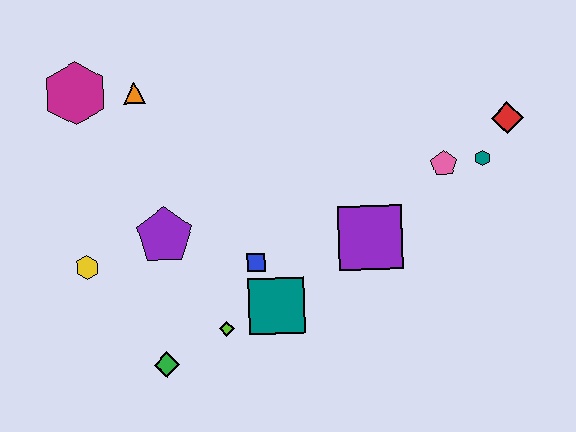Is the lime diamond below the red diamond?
Yes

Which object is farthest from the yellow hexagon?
The red diamond is farthest from the yellow hexagon.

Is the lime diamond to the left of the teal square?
Yes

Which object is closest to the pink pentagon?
The teal hexagon is closest to the pink pentagon.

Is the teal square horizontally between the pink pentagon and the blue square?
Yes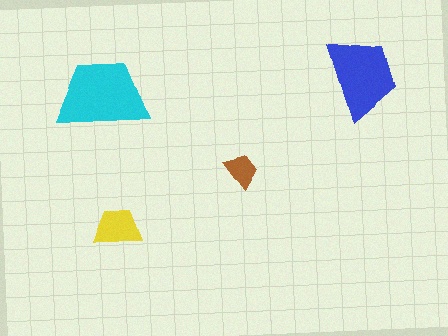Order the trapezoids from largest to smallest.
the cyan one, the blue one, the yellow one, the brown one.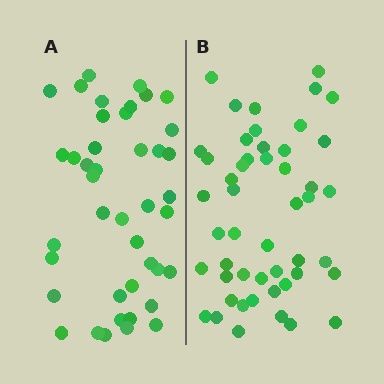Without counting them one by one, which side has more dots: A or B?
Region B (the right region) has more dots.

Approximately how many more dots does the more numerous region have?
Region B has roughly 8 or so more dots than region A.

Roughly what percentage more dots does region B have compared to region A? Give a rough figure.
About 15% more.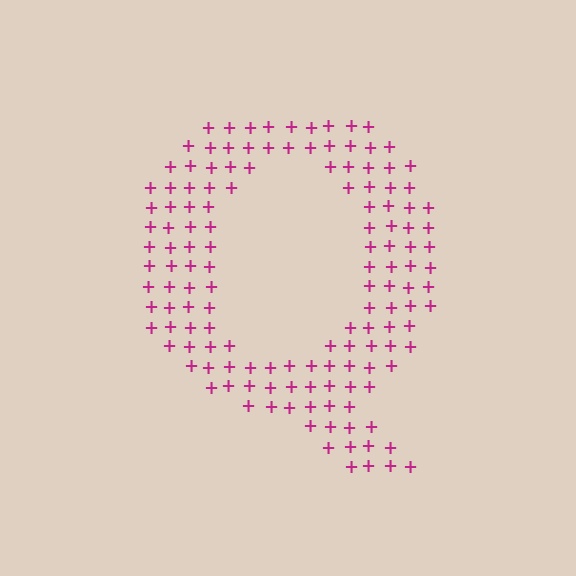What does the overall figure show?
The overall figure shows the letter Q.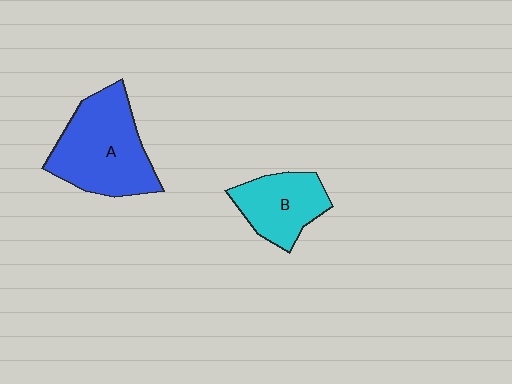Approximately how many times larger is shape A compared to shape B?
Approximately 1.6 times.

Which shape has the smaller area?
Shape B (cyan).